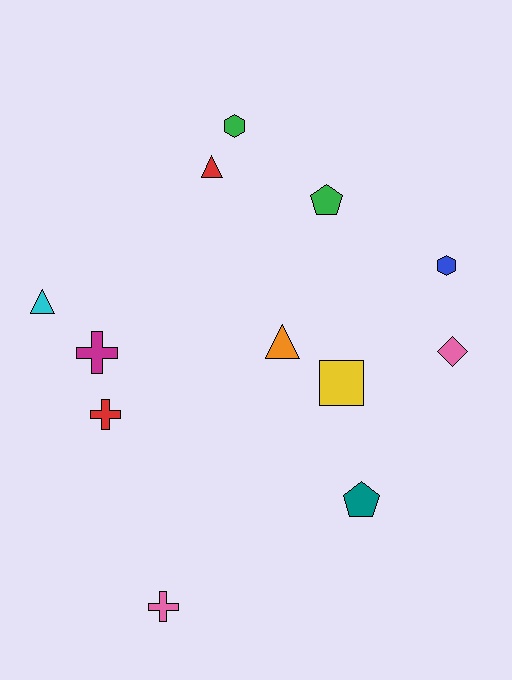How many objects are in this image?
There are 12 objects.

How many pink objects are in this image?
There are 2 pink objects.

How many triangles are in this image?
There are 3 triangles.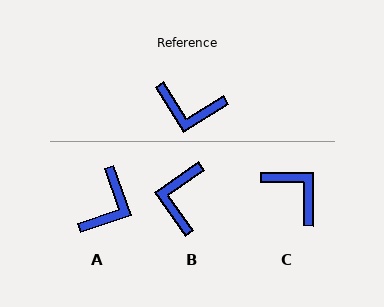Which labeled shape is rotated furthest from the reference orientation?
C, about 147 degrees away.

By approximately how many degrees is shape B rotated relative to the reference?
Approximately 87 degrees clockwise.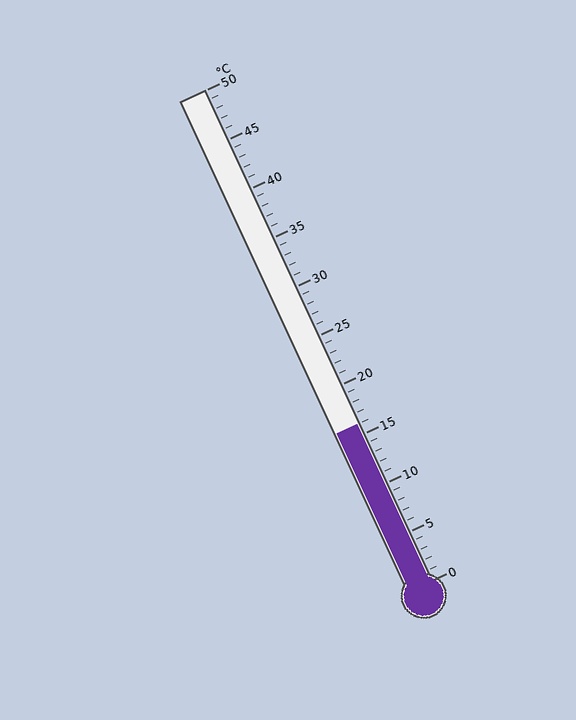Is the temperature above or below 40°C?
The temperature is below 40°C.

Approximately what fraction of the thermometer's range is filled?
The thermometer is filled to approximately 30% of its range.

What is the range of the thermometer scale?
The thermometer scale ranges from 0°C to 50°C.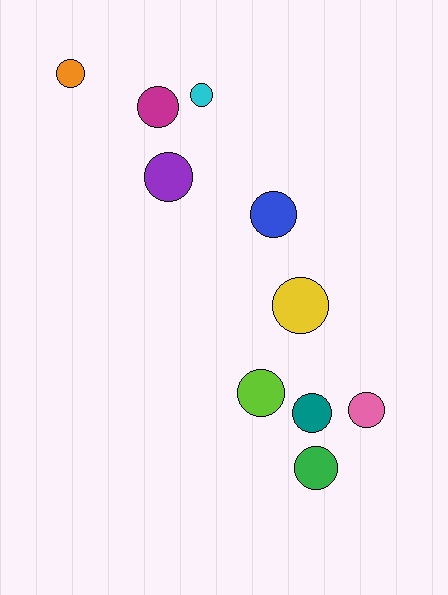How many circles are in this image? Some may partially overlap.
There are 10 circles.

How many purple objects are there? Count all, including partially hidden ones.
There is 1 purple object.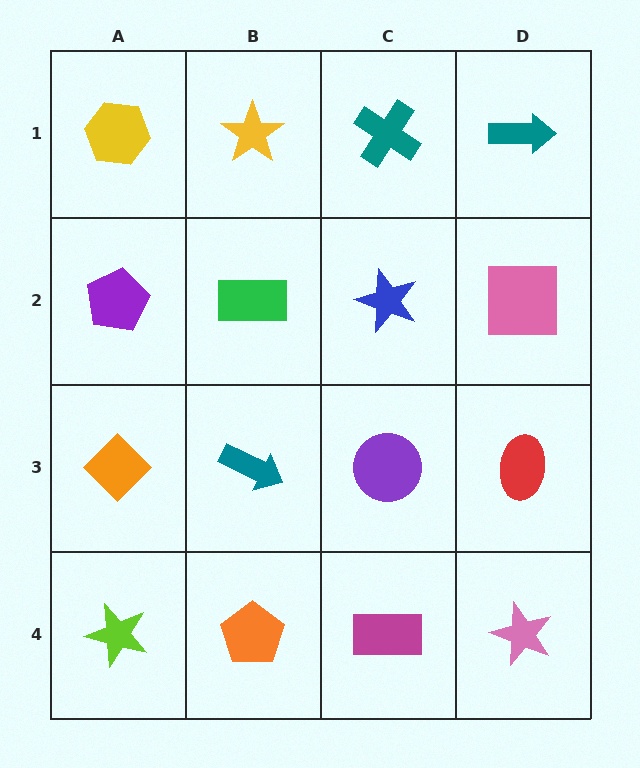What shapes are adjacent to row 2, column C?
A teal cross (row 1, column C), a purple circle (row 3, column C), a green rectangle (row 2, column B), a pink square (row 2, column D).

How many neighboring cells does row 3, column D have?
3.